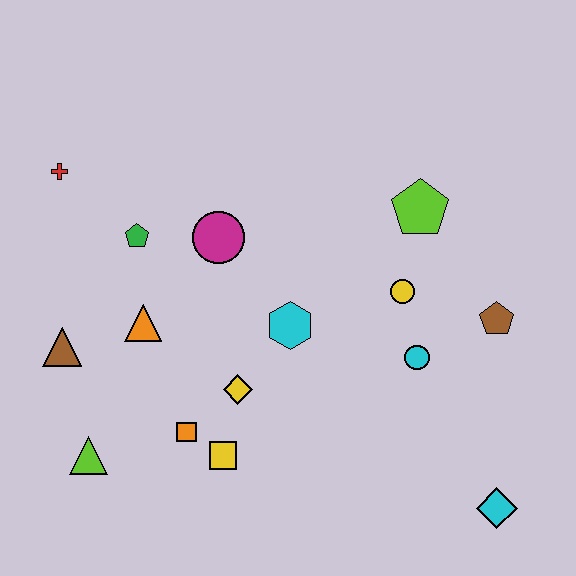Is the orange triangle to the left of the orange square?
Yes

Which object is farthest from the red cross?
The cyan diamond is farthest from the red cross.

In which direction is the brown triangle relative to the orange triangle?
The brown triangle is to the left of the orange triangle.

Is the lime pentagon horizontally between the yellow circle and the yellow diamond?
No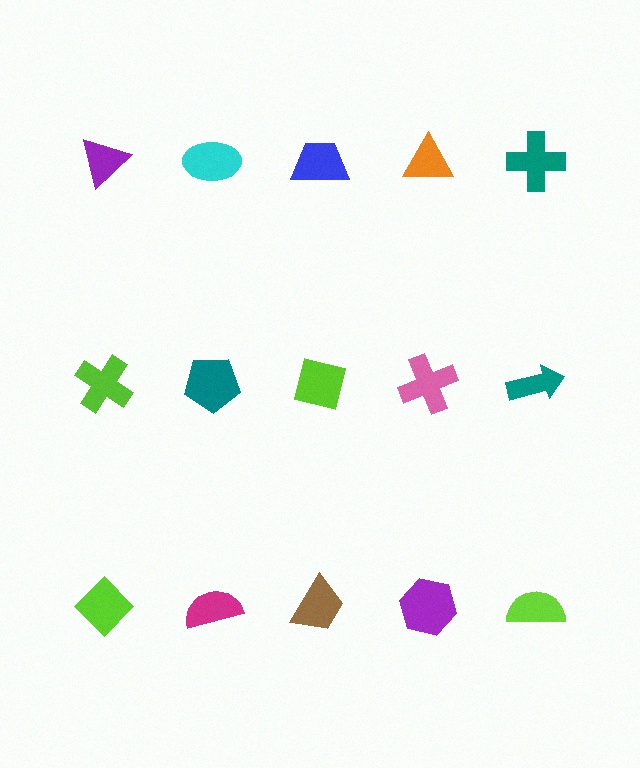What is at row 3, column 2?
A magenta semicircle.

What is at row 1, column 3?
A blue trapezoid.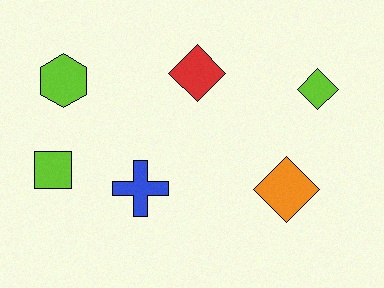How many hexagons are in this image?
There is 1 hexagon.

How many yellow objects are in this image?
There are no yellow objects.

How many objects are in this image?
There are 6 objects.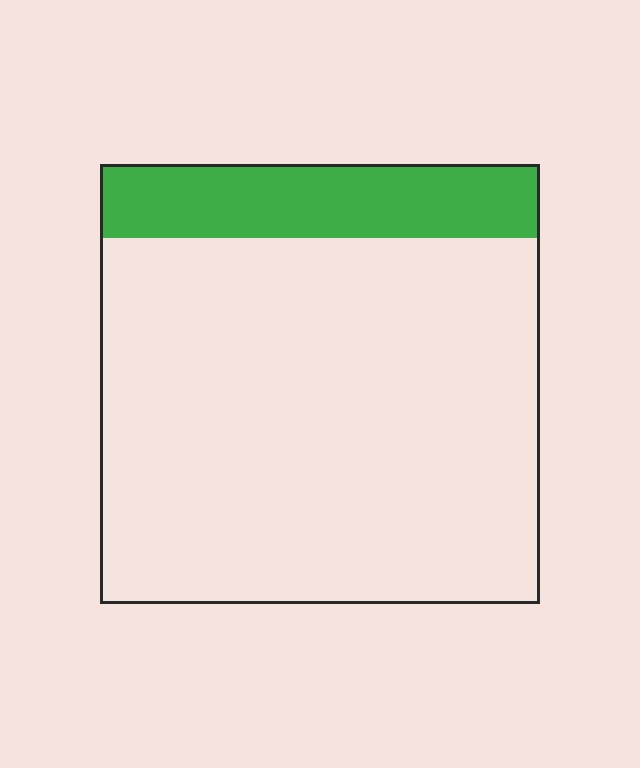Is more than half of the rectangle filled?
No.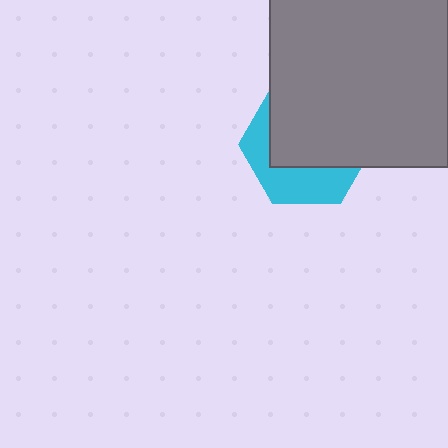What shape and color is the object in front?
The object in front is a gray rectangle.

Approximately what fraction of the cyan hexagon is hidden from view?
Roughly 62% of the cyan hexagon is hidden behind the gray rectangle.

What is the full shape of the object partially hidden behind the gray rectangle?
The partially hidden object is a cyan hexagon.